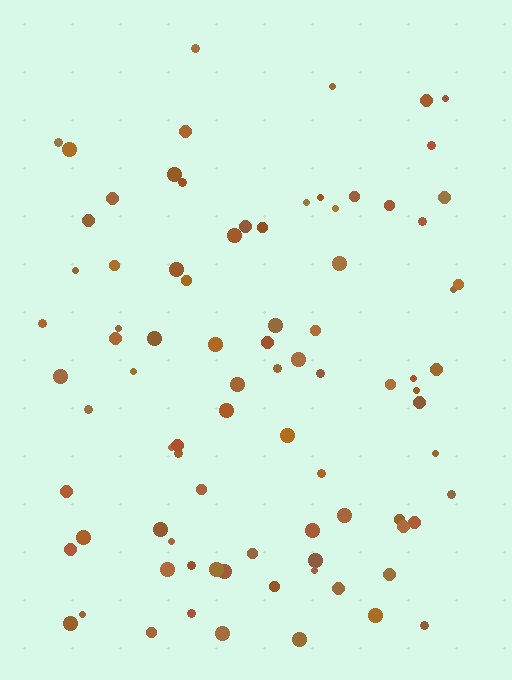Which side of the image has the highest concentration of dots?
The bottom.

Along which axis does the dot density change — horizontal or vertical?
Vertical.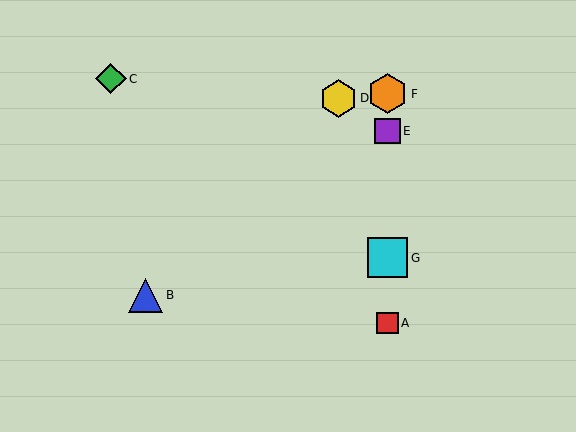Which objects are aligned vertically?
Objects A, E, F, G are aligned vertically.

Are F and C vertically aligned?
No, F is at x≈388 and C is at x≈111.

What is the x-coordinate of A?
Object A is at x≈388.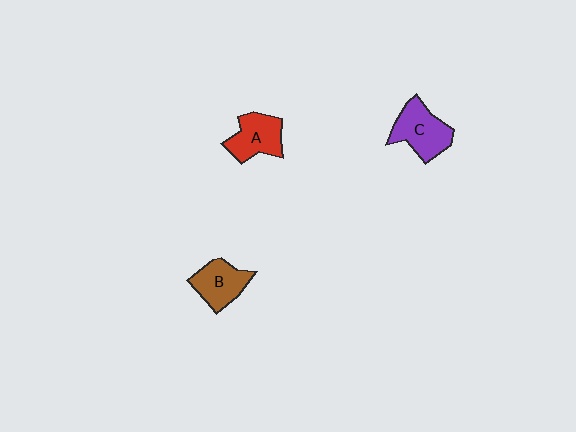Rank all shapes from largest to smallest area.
From largest to smallest: C (purple), A (red), B (brown).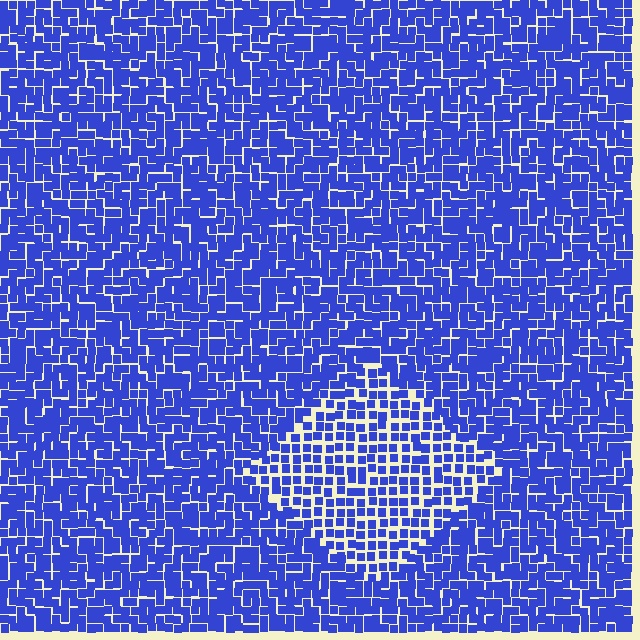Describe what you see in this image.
The image contains small blue elements arranged at two different densities. A diamond-shaped region is visible where the elements are less densely packed than the surrounding area.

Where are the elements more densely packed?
The elements are more densely packed outside the diamond boundary.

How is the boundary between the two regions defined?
The boundary is defined by a change in element density (approximately 1.6x ratio). All elements are the same color, size, and shape.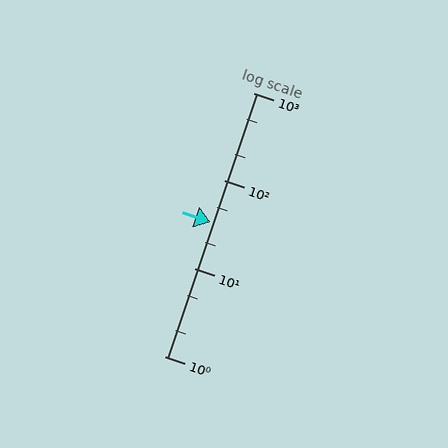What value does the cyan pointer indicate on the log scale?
The pointer indicates approximately 34.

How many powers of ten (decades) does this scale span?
The scale spans 3 decades, from 1 to 1000.